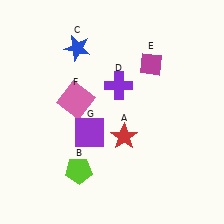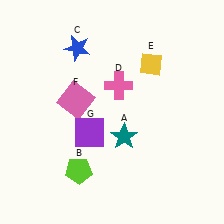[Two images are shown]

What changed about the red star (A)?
In Image 1, A is red. In Image 2, it changed to teal.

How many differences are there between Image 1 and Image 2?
There are 3 differences between the two images.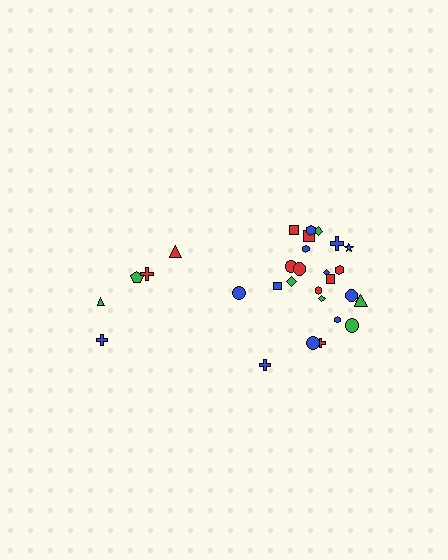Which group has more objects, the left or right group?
The right group.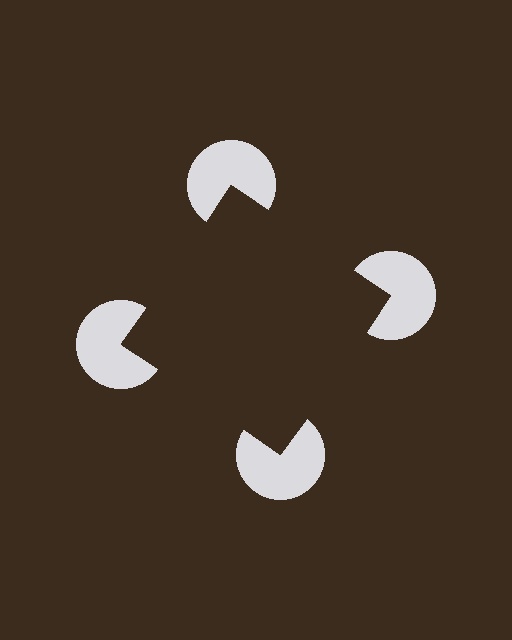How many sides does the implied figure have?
4 sides.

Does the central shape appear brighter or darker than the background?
It typically appears slightly darker than the background, even though no actual brightness change is drawn.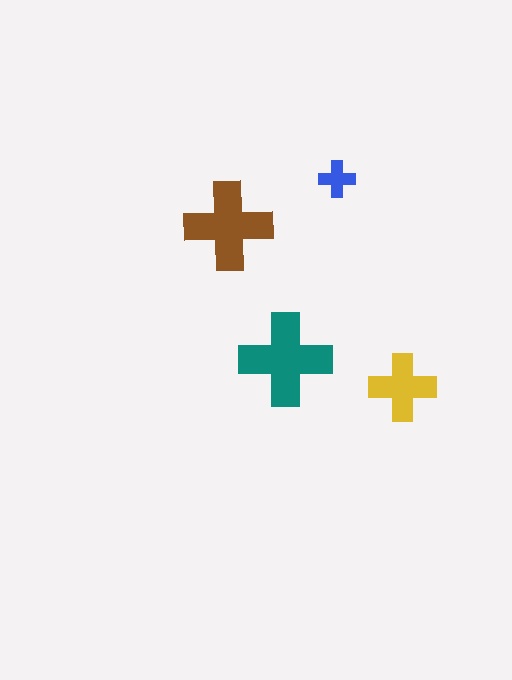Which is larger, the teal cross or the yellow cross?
The teal one.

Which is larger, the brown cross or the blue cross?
The brown one.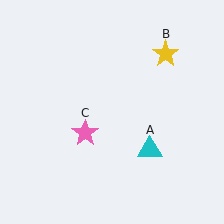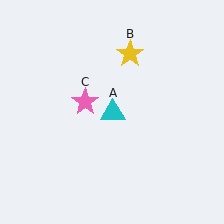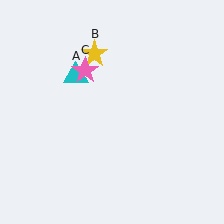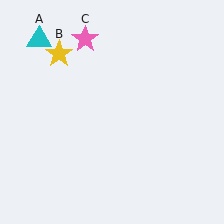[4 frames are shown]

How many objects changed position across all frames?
3 objects changed position: cyan triangle (object A), yellow star (object B), pink star (object C).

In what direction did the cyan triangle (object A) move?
The cyan triangle (object A) moved up and to the left.